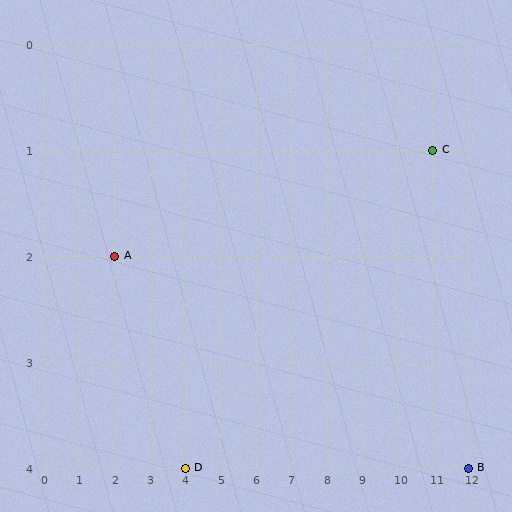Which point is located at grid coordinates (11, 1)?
Point C is at (11, 1).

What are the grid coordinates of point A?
Point A is at grid coordinates (2, 2).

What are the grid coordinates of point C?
Point C is at grid coordinates (11, 1).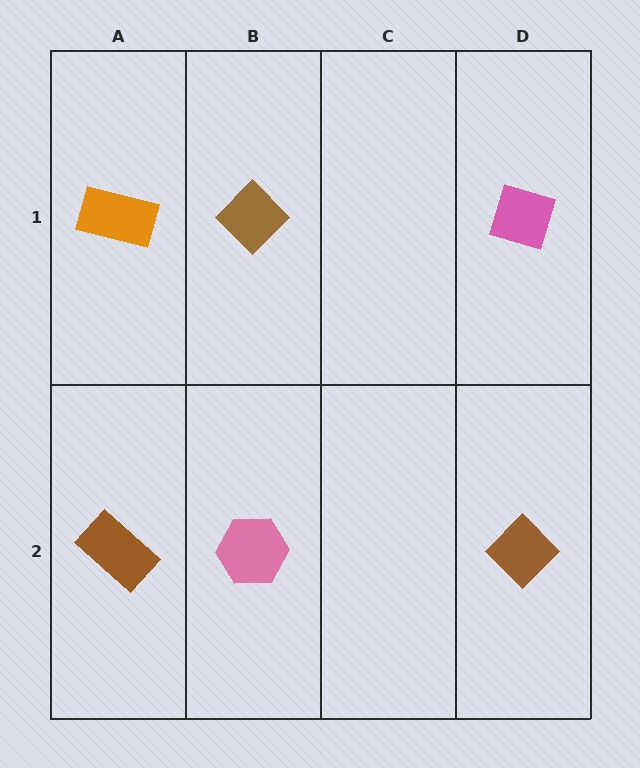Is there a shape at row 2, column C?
No, that cell is empty.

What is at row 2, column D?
A brown diamond.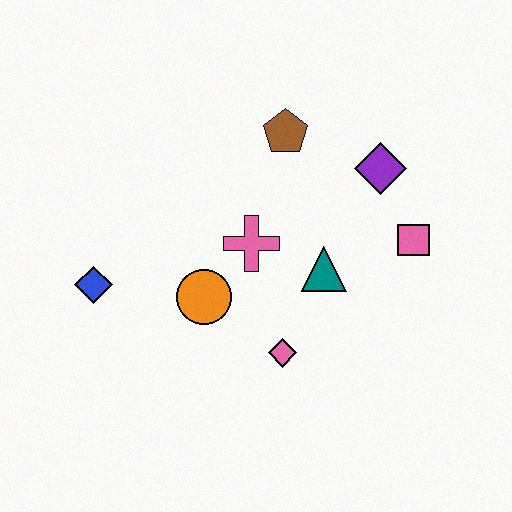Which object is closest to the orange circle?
The pink cross is closest to the orange circle.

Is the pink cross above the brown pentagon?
No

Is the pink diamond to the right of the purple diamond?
No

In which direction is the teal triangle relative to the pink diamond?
The teal triangle is above the pink diamond.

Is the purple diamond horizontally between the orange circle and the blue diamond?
No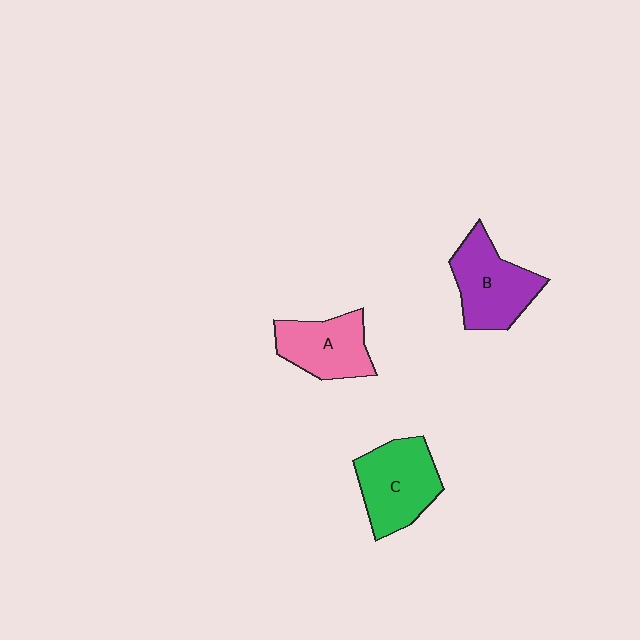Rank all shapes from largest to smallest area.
From largest to smallest: C (green), B (purple), A (pink).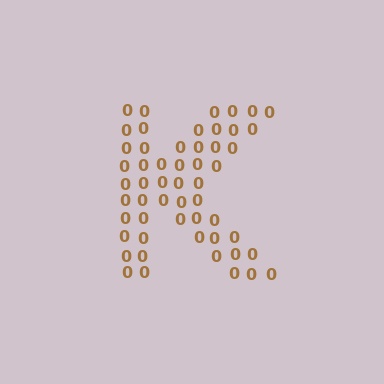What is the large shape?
The large shape is the letter K.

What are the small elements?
The small elements are digit 0's.